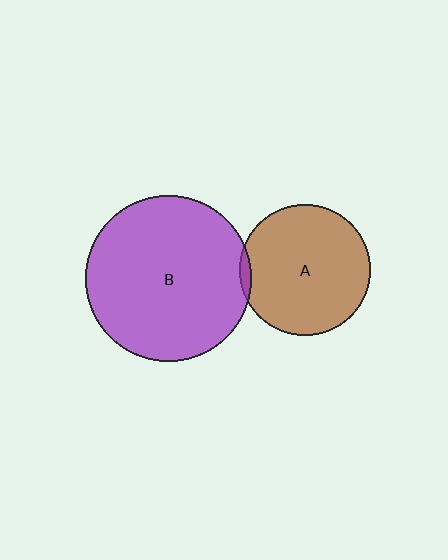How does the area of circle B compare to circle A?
Approximately 1.6 times.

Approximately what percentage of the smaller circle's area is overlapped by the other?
Approximately 5%.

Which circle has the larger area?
Circle B (purple).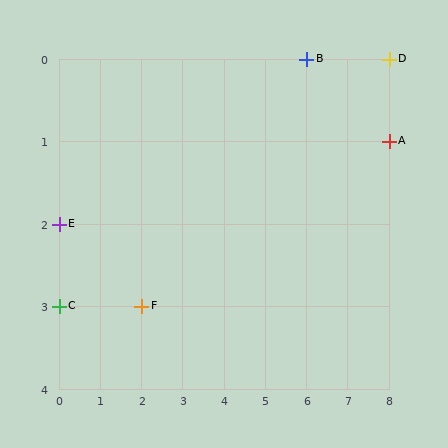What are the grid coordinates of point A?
Point A is at grid coordinates (8, 1).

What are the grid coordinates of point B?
Point B is at grid coordinates (6, 0).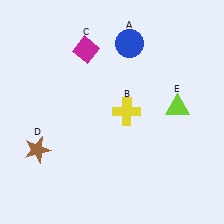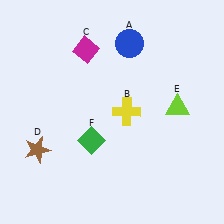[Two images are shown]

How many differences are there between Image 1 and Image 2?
There is 1 difference between the two images.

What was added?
A green diamond (F) was added in Image 2.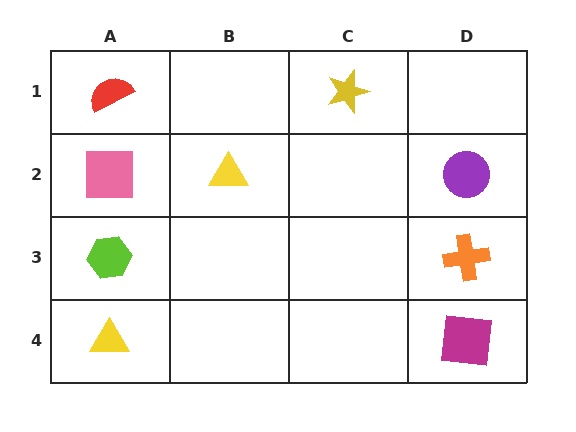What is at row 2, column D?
A purple circle.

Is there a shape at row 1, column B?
No, that cell is empty.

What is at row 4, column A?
A yellow triangle.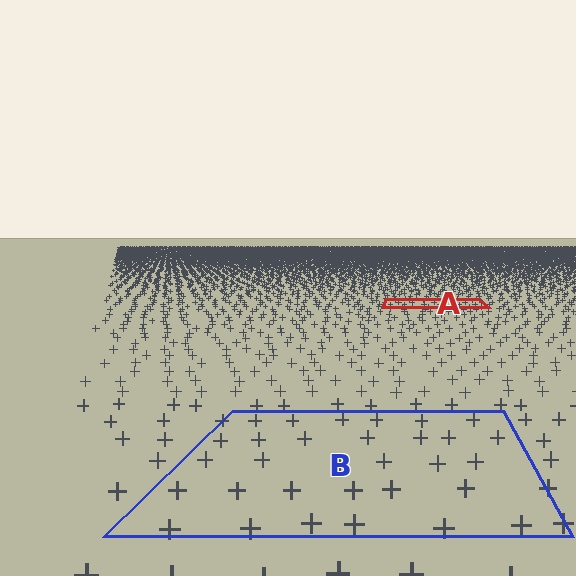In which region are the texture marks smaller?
The texture marks are smaller in region A, because it is farther away.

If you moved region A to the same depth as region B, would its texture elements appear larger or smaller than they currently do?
They would appear larger. At a closer depth, the same texture elements are projected at a bigger on-screen size.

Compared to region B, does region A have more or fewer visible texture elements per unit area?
Region A has more texture elements per unit area — they are packed more densely because it is farther away.